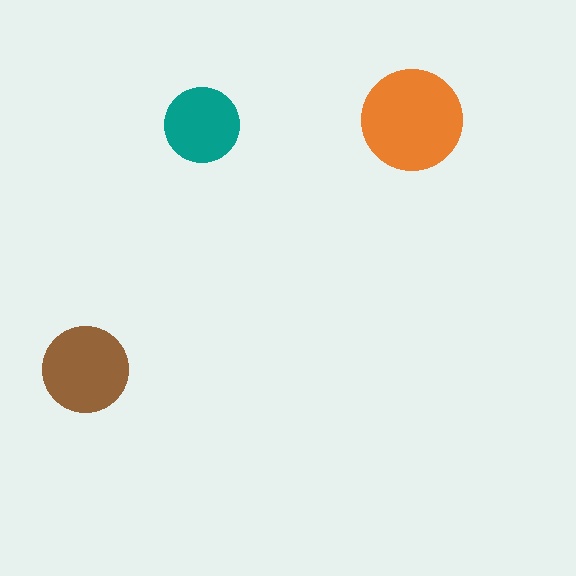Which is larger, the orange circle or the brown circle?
The orange one.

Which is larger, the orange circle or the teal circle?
The orange one.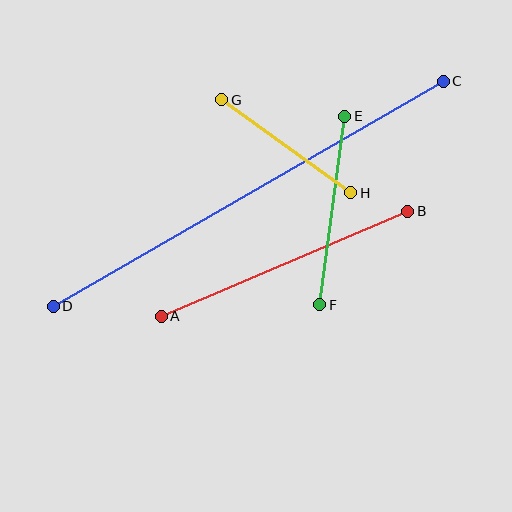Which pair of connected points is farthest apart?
Points C and D are farthest apart.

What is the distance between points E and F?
The distance is approximately 190 pixels.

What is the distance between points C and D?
The distance is approximately 450 pixels.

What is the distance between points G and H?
The distance is approximately 159 pixels.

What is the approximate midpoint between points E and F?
The midpoint is at approximately (332, 210) pixels.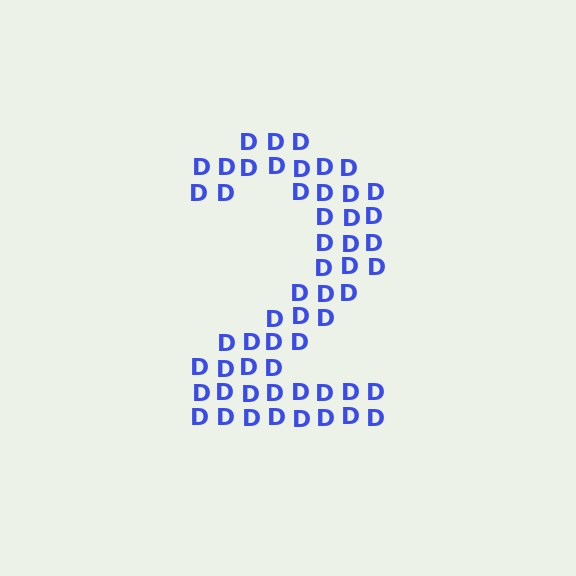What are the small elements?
The small elements are letter D's.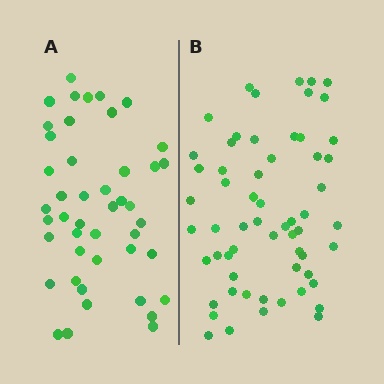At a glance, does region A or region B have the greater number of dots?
Region B (the right region) has more dots.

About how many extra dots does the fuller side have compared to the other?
Region B has approximately 15 more dots than region A.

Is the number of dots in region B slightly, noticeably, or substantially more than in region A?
Region B has noticeably more, but not dramatically so. The ratio is roughly 1.3 to 1.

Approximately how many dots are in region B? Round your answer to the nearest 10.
About 60 dots.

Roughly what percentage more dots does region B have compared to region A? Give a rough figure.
About 35% more.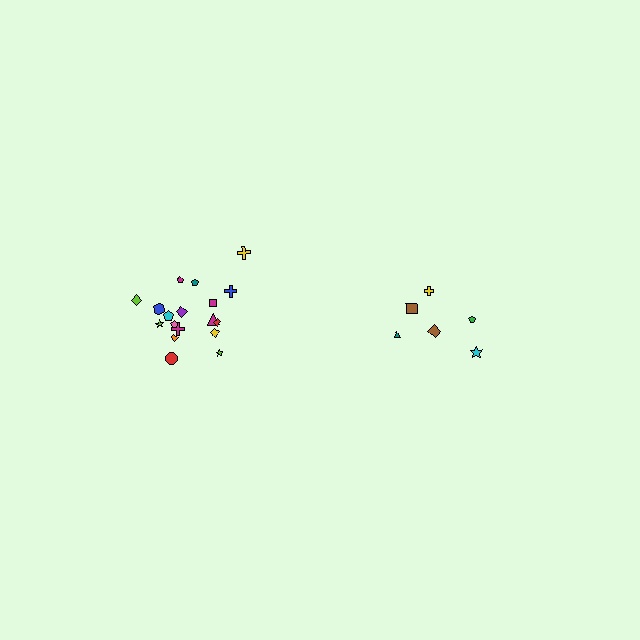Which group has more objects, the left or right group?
The left group.